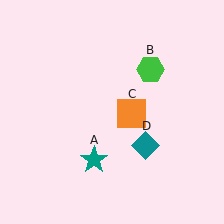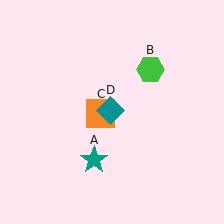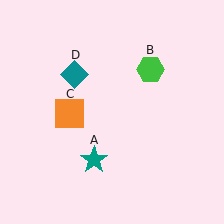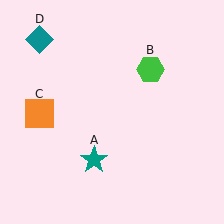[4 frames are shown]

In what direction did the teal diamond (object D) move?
The teal diamond (object D) moved up and to the left.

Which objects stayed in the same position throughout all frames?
Teal star (object A) and green hexagon (object B) remained stationary.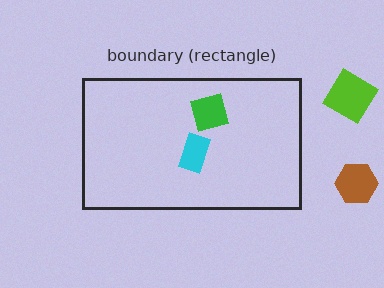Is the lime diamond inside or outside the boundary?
Outside.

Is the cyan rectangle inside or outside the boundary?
Inside.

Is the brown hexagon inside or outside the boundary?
Outside.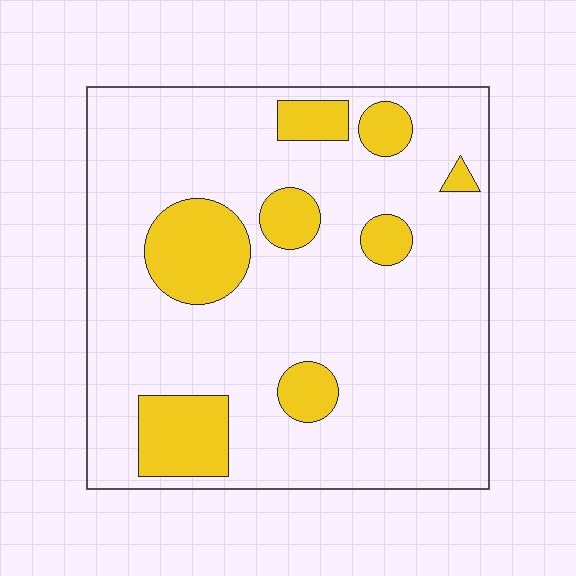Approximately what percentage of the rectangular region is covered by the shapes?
Approximately 20%.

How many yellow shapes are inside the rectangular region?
8.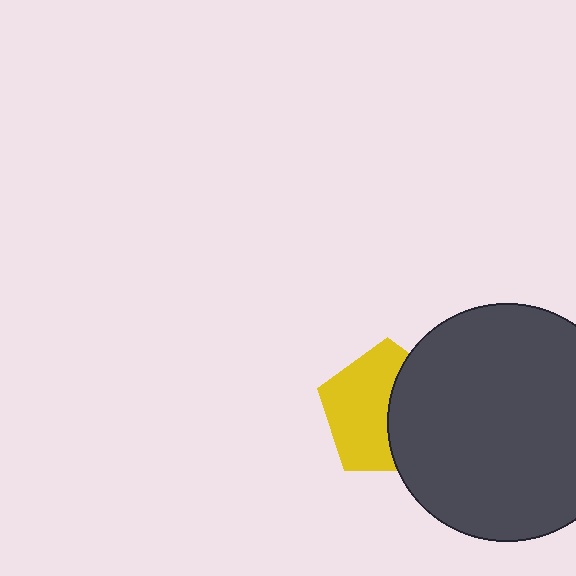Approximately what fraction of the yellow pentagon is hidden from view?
Roughly 44% of the yellow pentagon is hidden behind the dark gray circle.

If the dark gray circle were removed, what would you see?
You would see the complete yellow pentagon.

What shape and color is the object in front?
The object in front is a dark gray circle.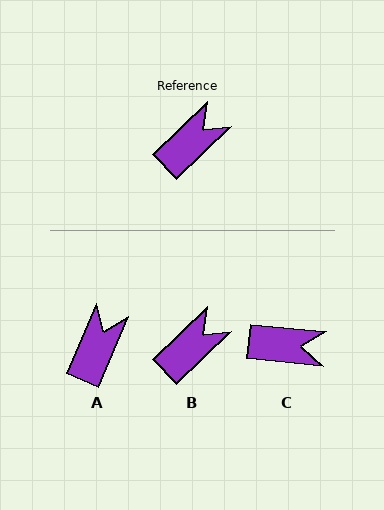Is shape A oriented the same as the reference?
No, it is off by about 24 degrees.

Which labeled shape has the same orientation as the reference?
B.